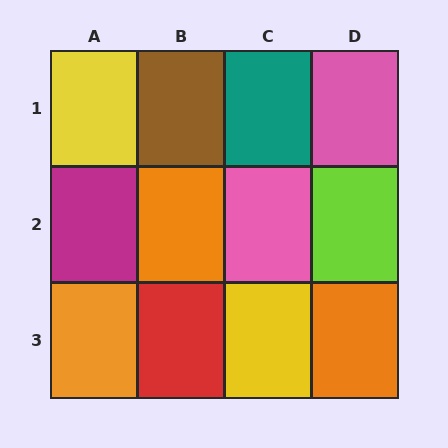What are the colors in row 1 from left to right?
Yellow, brown, teal, pink.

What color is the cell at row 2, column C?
Pink.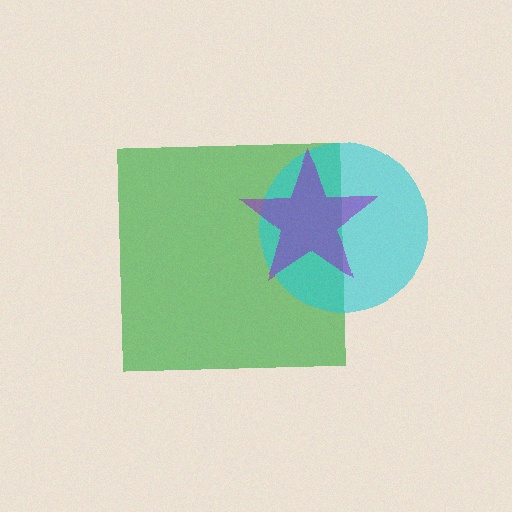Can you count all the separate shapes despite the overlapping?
Yes, there are 3 separate shapes.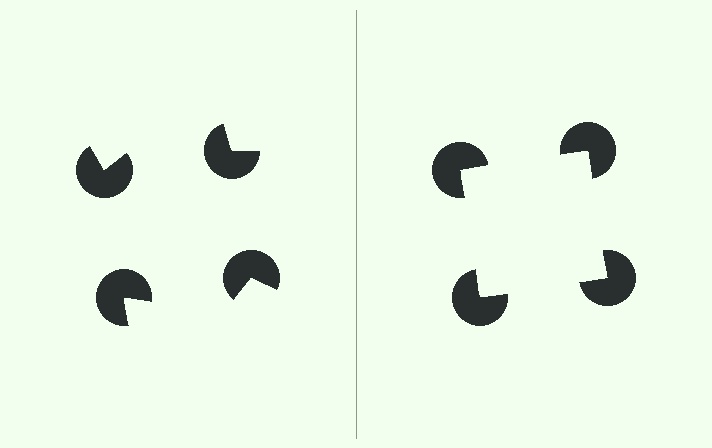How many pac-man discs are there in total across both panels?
8 — 4 on each side.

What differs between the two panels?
The pac-man discs are positioned identically on both sides; only the wedge orientations differ. On the right they align to a square; on the left they are misaligned.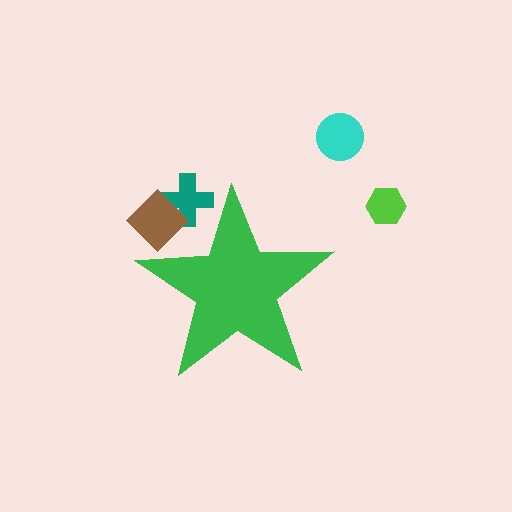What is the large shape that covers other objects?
A green star.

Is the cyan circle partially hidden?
No, the cyan circle is fully visible.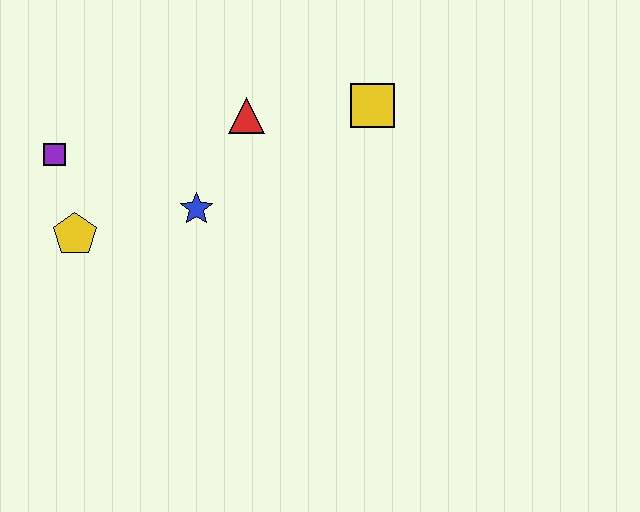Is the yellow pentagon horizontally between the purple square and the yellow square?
Yes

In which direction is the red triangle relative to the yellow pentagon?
The red triangle is to the right of the yellow pentagon.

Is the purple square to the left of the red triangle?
Yes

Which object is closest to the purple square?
The yellow pentagon is closest to the purple square.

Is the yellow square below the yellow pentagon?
No